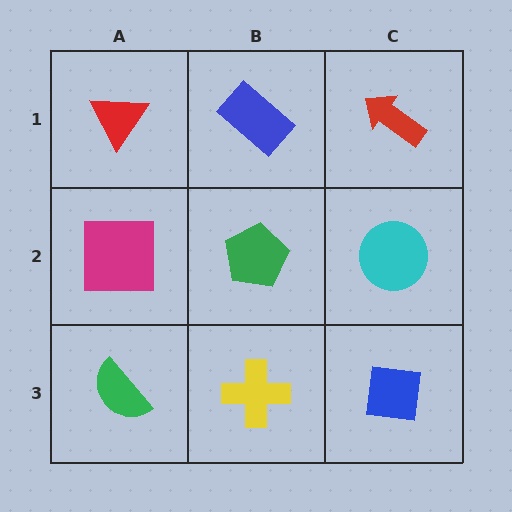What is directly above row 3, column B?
A green pentagon.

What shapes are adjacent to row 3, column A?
A magenta square (row 2, column A), a yellow cross (row 3, column B).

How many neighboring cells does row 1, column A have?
2.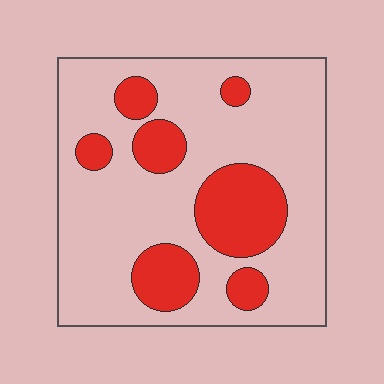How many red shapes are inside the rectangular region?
7.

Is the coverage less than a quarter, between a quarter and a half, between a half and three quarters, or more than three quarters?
Less than a quarter.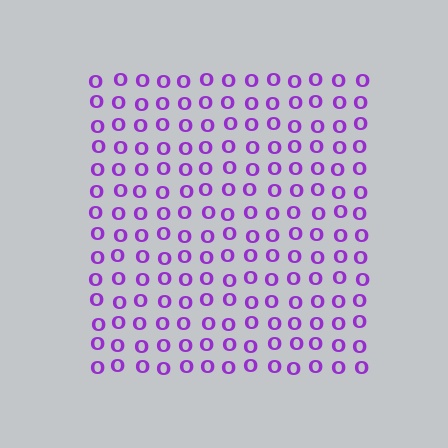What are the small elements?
The small elements are letter O's.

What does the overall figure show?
The overall figure shows a square.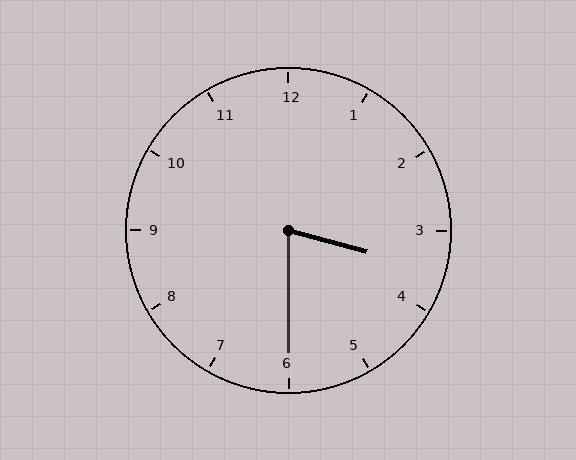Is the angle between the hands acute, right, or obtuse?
It is acute.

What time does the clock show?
3:30.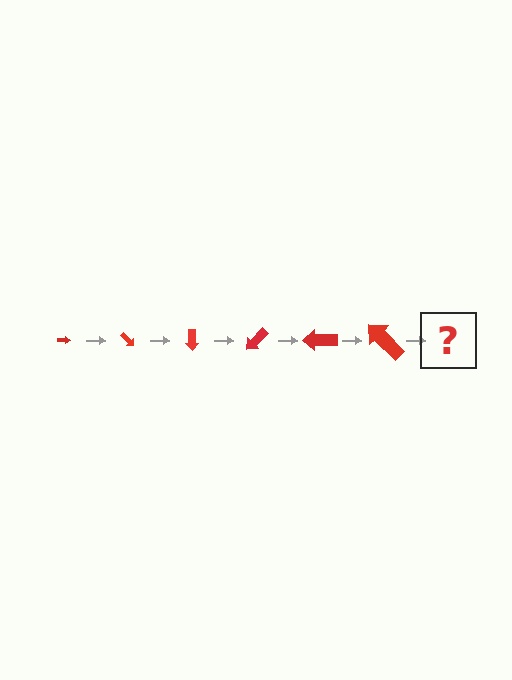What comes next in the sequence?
The next element should be an arrow, larger than the previous one and rotated 270 degrees from the start.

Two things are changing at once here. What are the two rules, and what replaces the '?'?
The two rules are that the arrow grows larger each step and it rotates 45 degrees each step. The '?' should be an arrow, larger than the previous one and rotated 270 degrees from the start.